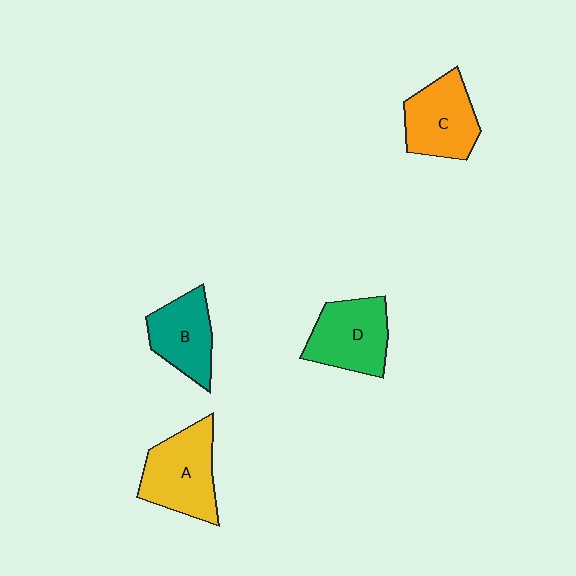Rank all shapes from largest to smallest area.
From largest to smallest: A (yellow), D (green), C (orange), B (teal).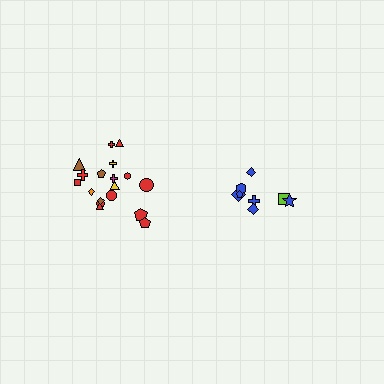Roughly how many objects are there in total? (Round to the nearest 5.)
Roughly 25 objects in total.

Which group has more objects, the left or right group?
The left group.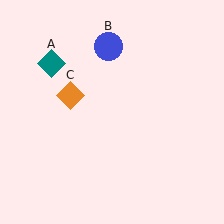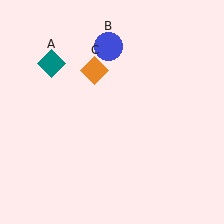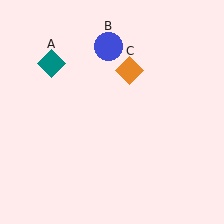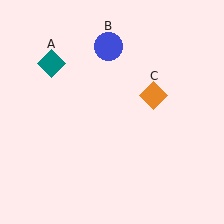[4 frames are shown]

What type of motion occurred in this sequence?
The orange diamond (object C) rotated clockwise around the center of the scene.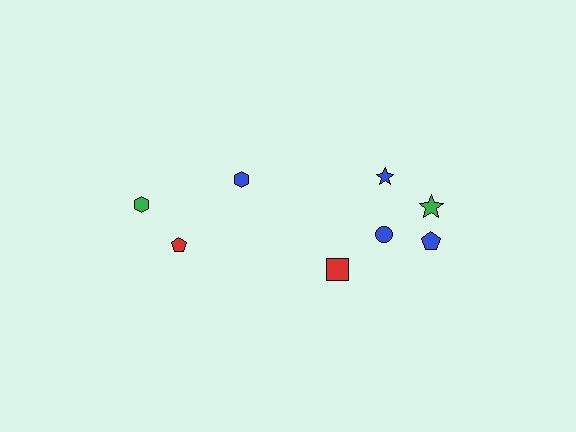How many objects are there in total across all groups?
There are 8 objects.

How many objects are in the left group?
There are 3 objects.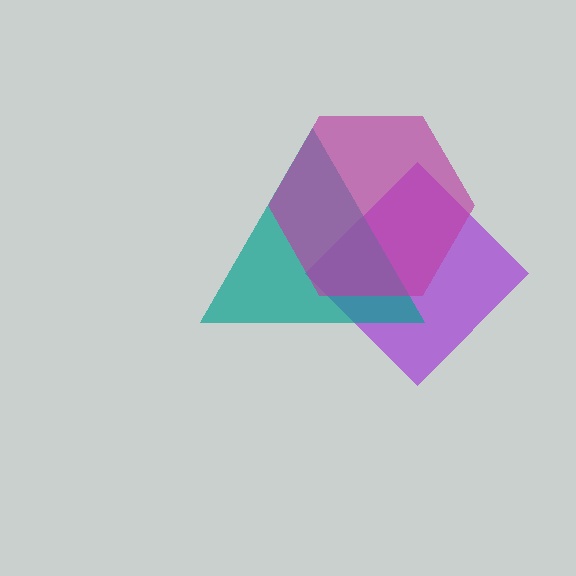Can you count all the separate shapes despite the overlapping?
Yes, there are 3 separate shapes.